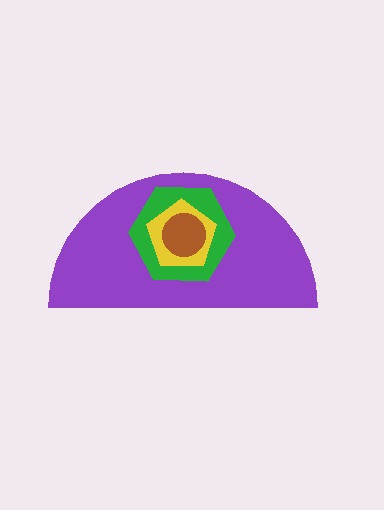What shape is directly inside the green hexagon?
The yellow pentagon.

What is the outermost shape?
The purple semicircle.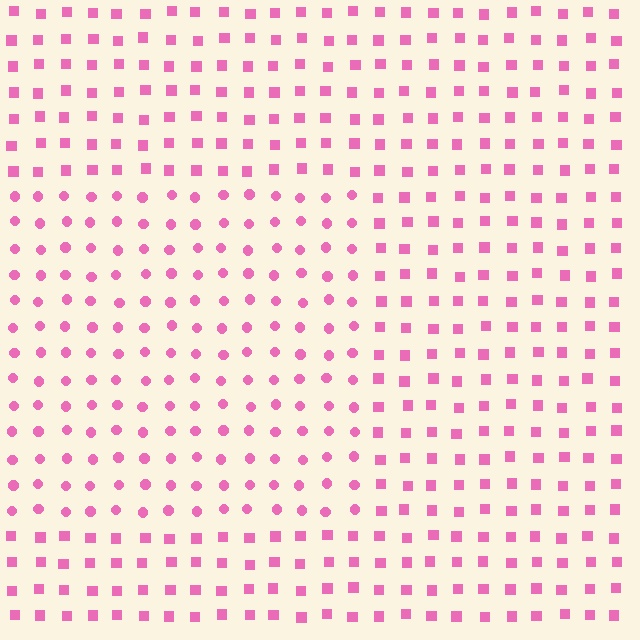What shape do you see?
I see a rectangle.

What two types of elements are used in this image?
The image uses circles inside the rectangle region and squares outside it.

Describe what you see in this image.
The image is filled with small pink elements arranged in a uniform grid. A rectangle-shaped region contains circles, while the surrounding area contains squares. The boundary is defined purely by the change in element shape.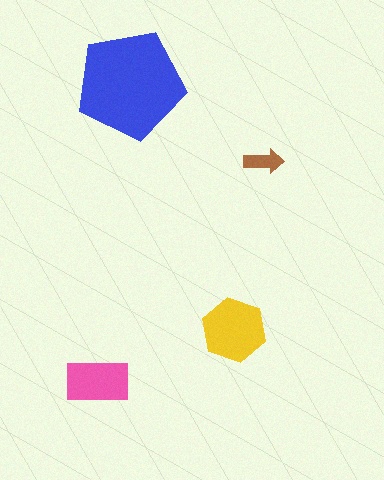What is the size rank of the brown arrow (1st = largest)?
4th.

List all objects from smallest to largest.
The brown arrow, the pink rectangle, the yellow hexagon, the blue pentagon.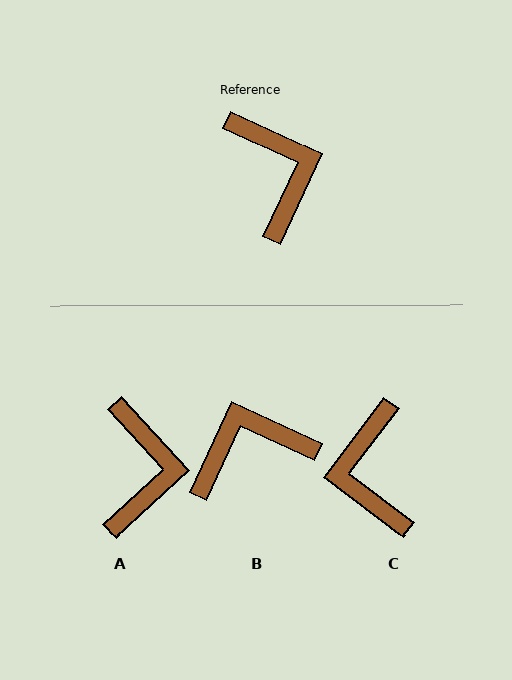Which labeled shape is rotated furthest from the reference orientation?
C, about 168 degrees away.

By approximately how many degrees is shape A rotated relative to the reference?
Approximately 22 degrees clockwise.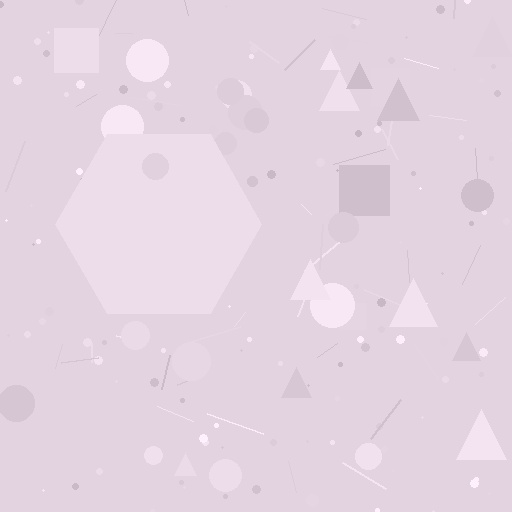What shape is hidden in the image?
A hexagon is hidden in the image.